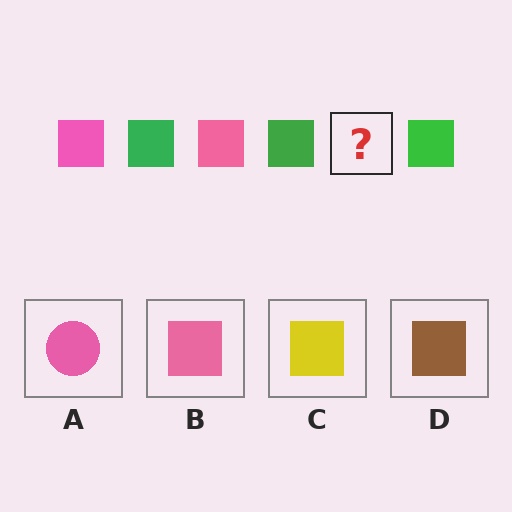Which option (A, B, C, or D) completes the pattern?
B.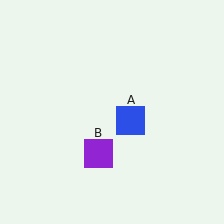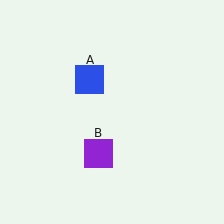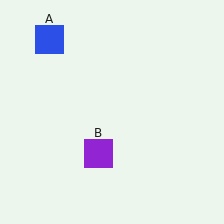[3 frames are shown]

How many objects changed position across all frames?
1 object changed position: blue square (object A).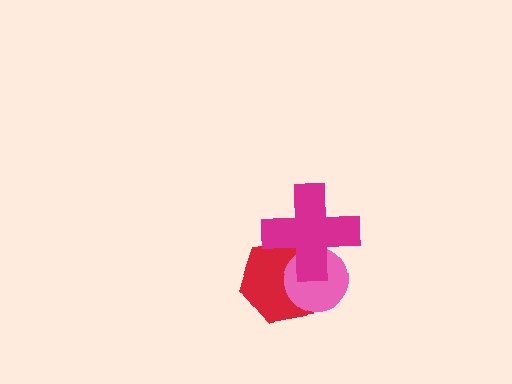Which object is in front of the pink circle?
The magenta cross is in front of the pink circle.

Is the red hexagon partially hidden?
Yes, it is partially covered by another shape.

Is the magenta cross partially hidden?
No, no other shape covers it.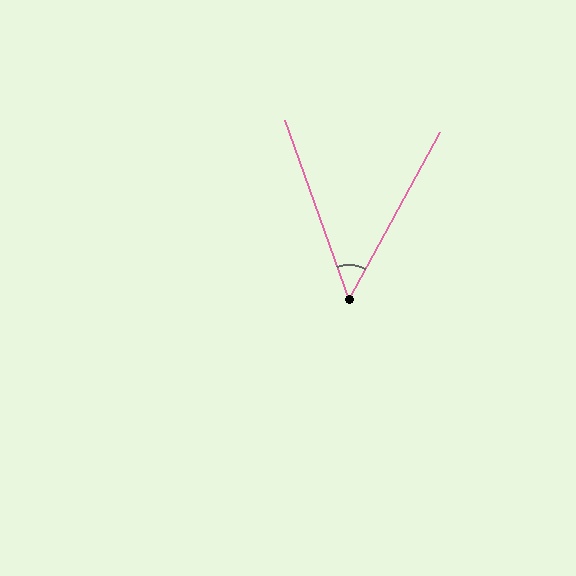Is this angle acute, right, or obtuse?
It is acute.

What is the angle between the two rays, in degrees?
Approximately 48 degrees.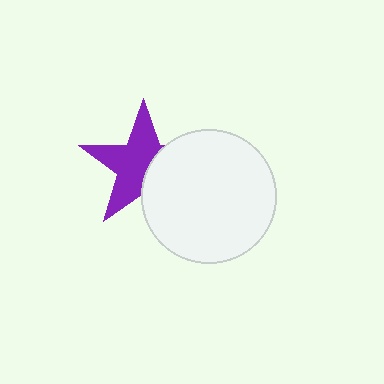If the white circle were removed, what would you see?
You would see the complete purple star.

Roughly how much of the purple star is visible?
About half of it is visible (roughly 62%).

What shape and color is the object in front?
The object in front is a white circle.